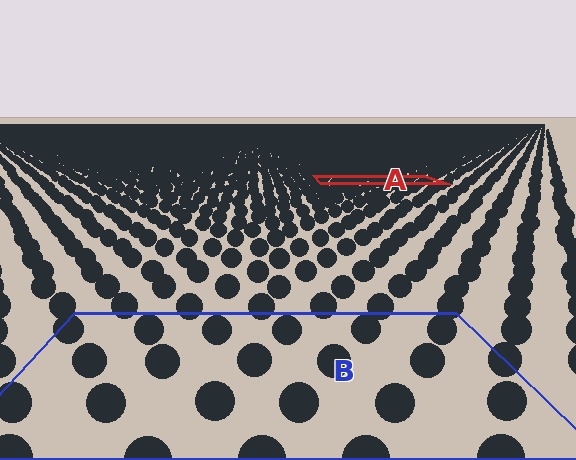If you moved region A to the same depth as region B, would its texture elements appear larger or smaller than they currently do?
They would appear larger. At a closer depth, the same texture elements are projected at a bigger on-screen size.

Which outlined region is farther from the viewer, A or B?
Region A is farther from the viewer — the texture elements inside it appear smaller and more densely packed.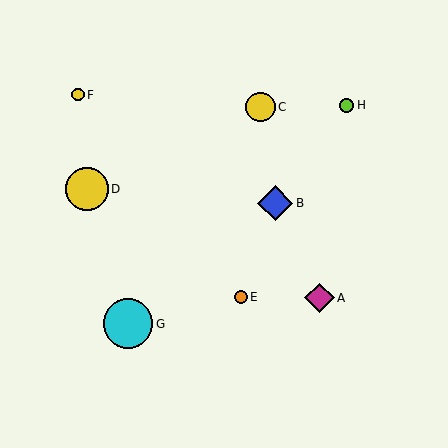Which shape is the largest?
The cyan circle (labeled G) is the largest.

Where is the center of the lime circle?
The center of the lime circle is at (347, 105).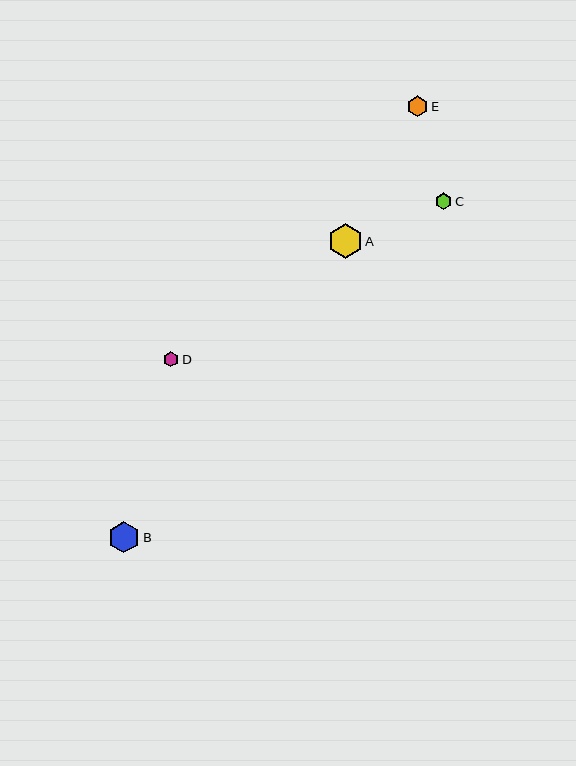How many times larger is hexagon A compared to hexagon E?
Hexagon A is approximately 1.7 times the size of hexagon E.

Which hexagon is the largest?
Hexagon A is the largest with a size of approximately 35 pixels.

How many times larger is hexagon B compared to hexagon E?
Hexagon B is approximately 1.5 times the size of hexagon E.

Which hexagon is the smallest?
Hexagon D is the smallest with a size of approximately 16 pixels.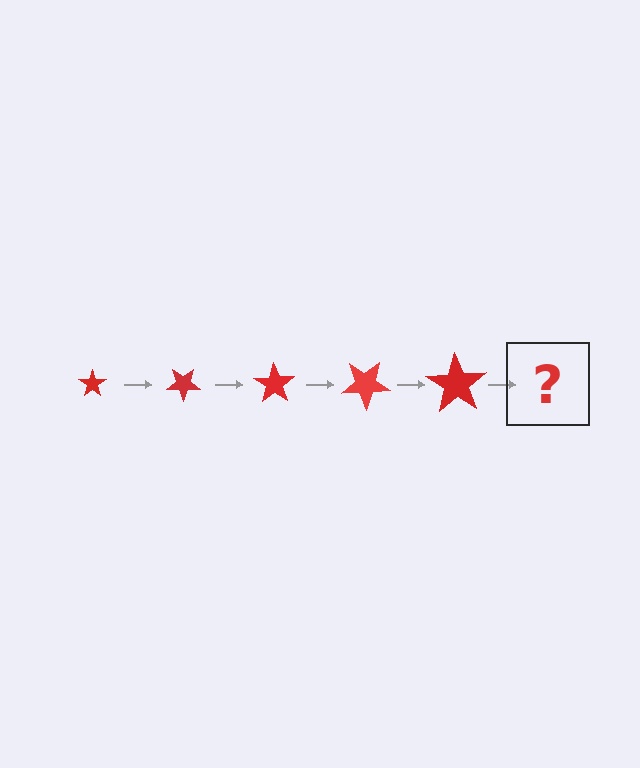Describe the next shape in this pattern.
It should be a star, larger than the previous one and rotated 175 degrees from the start.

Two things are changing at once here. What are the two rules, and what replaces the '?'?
The two rules are that the star grows larger each step and it rotates 35 degrees each step. The '?' should be a star, larger than the previous one and rotated 175 degrees from the start.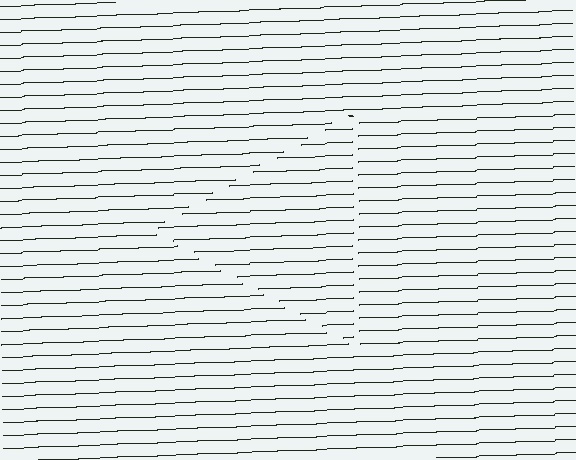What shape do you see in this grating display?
An illusory triangle. The interior of the shape contains the same grating, shifted by half a period — the contour is defined by the phase discontinuity where line-ends from the inner and outer gratings abut.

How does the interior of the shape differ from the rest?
The interior of the shape contains the same grating, shifted by half a period — the contour is defined by the phase discontinuity where line-ends from the inner and outer gratings abut.